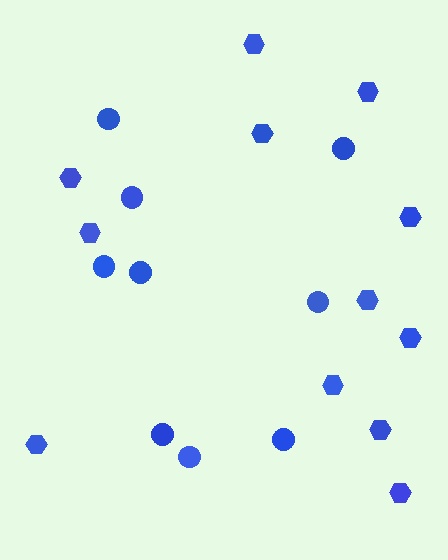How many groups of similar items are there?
There are 2 groups: one group of hexagons (12) and one group of circles (9).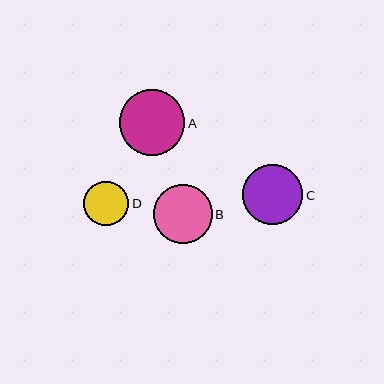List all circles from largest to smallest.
From largest to smallest: A, C, B, D.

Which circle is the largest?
Circle A is the largest with a size of approximately 66 pixels.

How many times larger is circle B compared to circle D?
Circle B is approximately 1.3 times the size of circle D.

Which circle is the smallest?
Circle D is the smallest with a size of approximately 45 pixels.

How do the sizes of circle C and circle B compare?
Circle C and circle B are approximately the same size.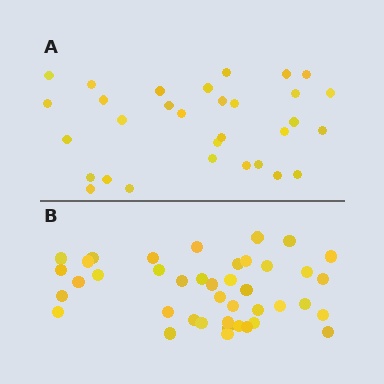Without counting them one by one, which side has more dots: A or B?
Region B (the bottom region) has more dots.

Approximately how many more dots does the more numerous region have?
Region B has roughly 10 or so more dots than region A.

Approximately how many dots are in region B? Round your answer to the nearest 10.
About 40 dots. (The exact count is 41, which rounds to 40.)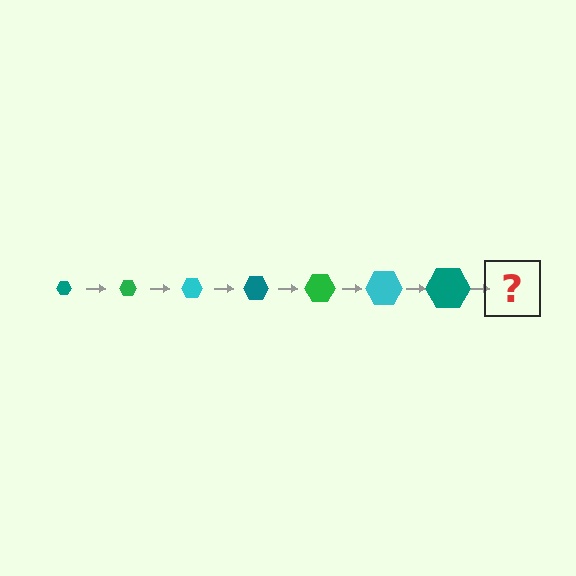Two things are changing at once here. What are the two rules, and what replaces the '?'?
The two rules are that the hexagon grows larger each step and the color cycles through teal, green, and cyan. The '?' should be a green hexagon, larger than the previous one.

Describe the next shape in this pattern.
It should be a green hexagon, larger than the previous one.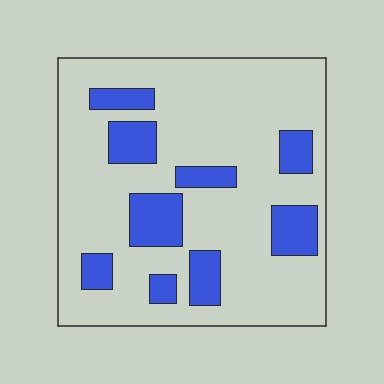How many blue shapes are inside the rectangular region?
9.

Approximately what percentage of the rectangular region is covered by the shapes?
Approximately 20%.